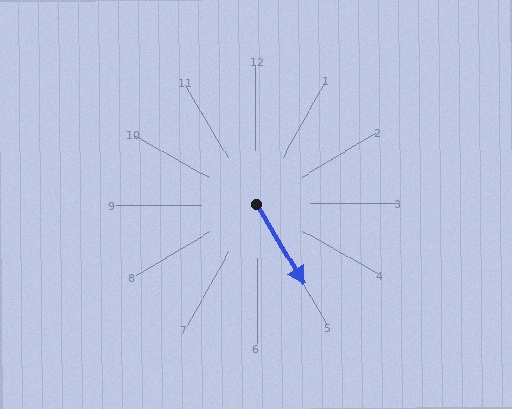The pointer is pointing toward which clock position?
Roughly 5 o'clock.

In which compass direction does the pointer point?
Southeast.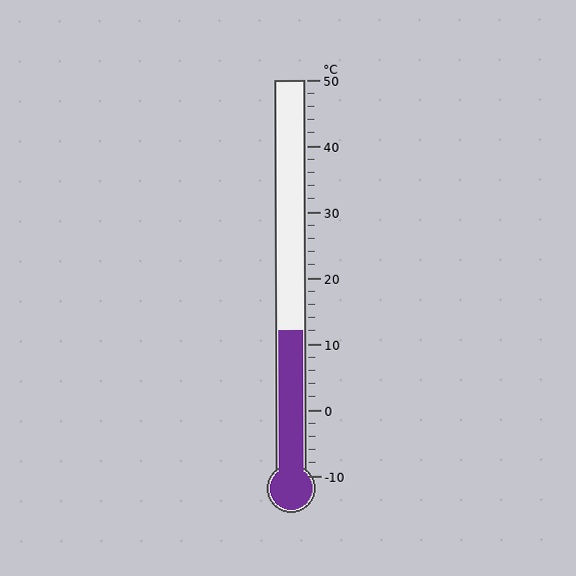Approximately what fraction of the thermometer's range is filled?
The thermometer is filled to approximately 35% of its range.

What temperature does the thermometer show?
The thermometer shows approximately 12°C.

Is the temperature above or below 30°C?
The temperature is below 30°C.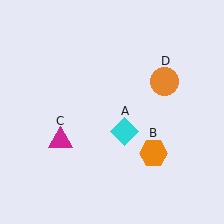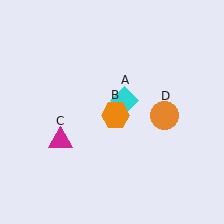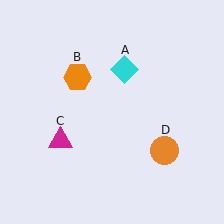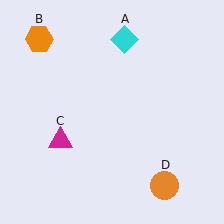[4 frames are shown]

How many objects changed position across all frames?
3 objects changed position: cyan diamond (object A), orange hexagon (object B), orange circle (object D).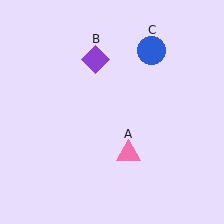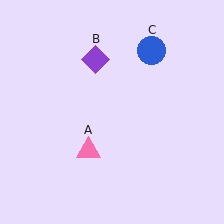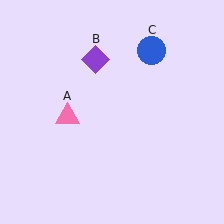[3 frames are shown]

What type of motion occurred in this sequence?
The pink triangle (object A) rotated clockwise around the center of the scene.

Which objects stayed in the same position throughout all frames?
Purple diamond (object B) and blue circle (object C) remained stationary.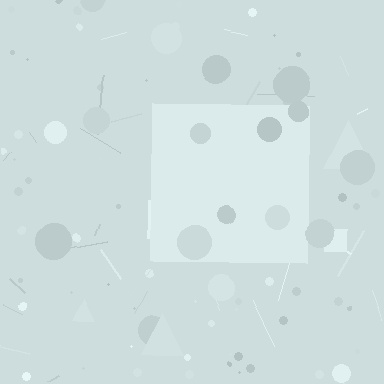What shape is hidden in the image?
A square is hidden in the image.